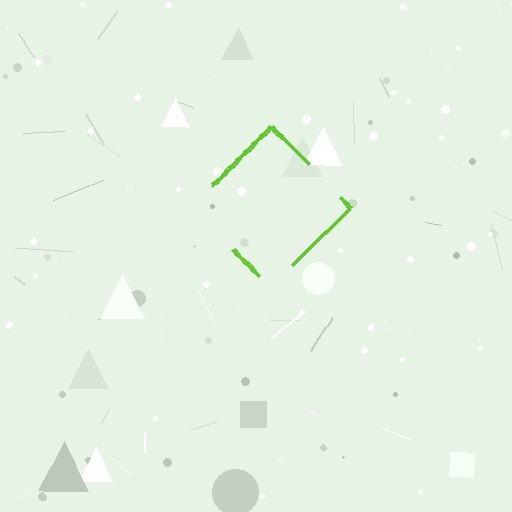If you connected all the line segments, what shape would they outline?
They would outline a diamond.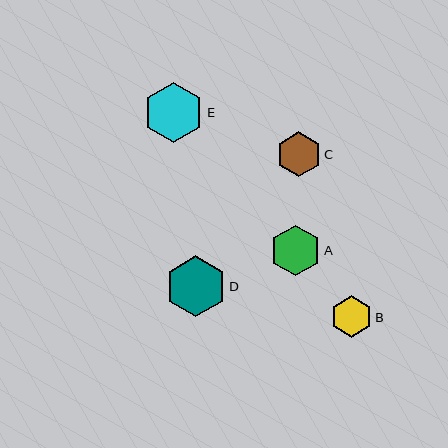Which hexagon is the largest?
Hexagon D is the largest with a size of approximately 61 pixels.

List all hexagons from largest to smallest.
From largest to smallest: D, E, A, C, B.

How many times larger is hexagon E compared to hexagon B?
Hexagon E is approximately 1.5 times the size of hexagon B.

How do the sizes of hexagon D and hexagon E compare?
Hexagon D and hexagon E are approximately the same size.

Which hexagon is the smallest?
Hexagon B is the smallest with a size of approximately 41 pixels.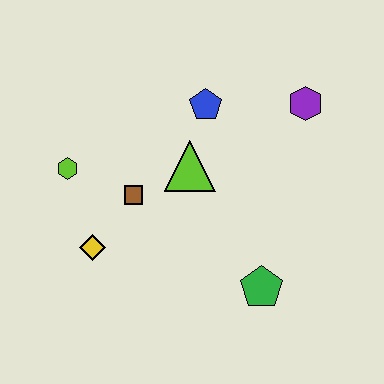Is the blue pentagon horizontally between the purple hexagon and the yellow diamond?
Yes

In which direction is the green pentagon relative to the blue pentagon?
The green pentagon is below the blue pentagon.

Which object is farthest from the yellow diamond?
The purple hexagon is farthest from the yellow diamond.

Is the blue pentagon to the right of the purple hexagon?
No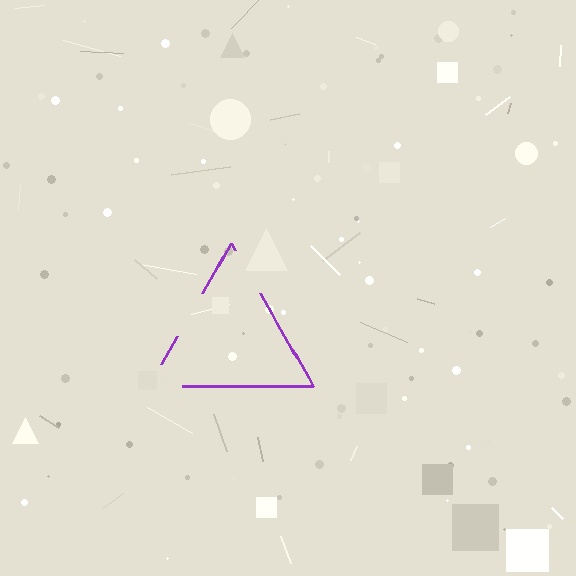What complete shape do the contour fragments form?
The contour fragments form a triangle.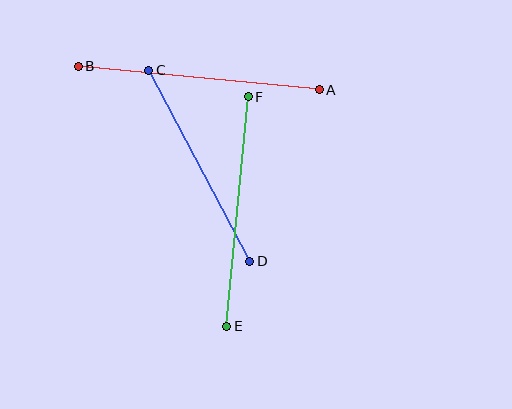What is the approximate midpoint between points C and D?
The midpoint is at approximately (199, 166) pixels.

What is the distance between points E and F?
The distance is approximately 230 pixels.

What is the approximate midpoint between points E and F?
The midpoint is at approximately (238, 212) pixels.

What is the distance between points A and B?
The distance is approximately 242 pixels.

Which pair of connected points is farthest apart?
Points A and B are farthest apart.